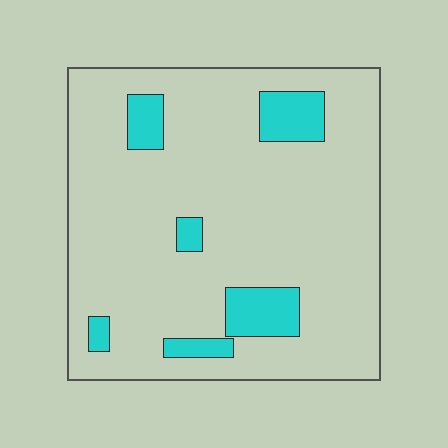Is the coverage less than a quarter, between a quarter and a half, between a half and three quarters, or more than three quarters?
Less than a quarter.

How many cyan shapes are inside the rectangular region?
6.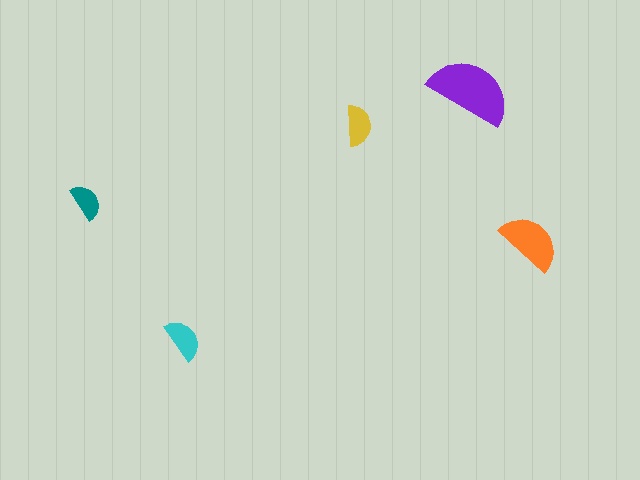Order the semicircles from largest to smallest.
the purple one, the orange one, the cyan one, the yellow one, the teal one.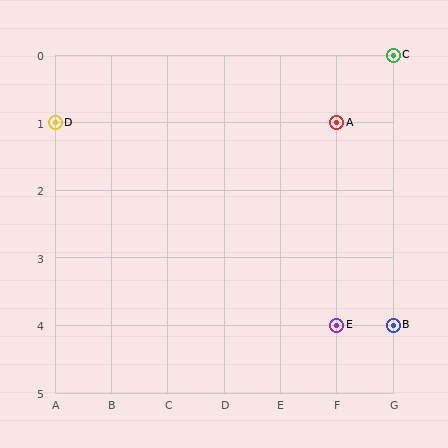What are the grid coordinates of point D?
Point D is at grid coordinates (A, 1).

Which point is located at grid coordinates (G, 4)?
Point B is at (G, 4).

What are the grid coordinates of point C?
Point C is at grid coordinates (G, 0).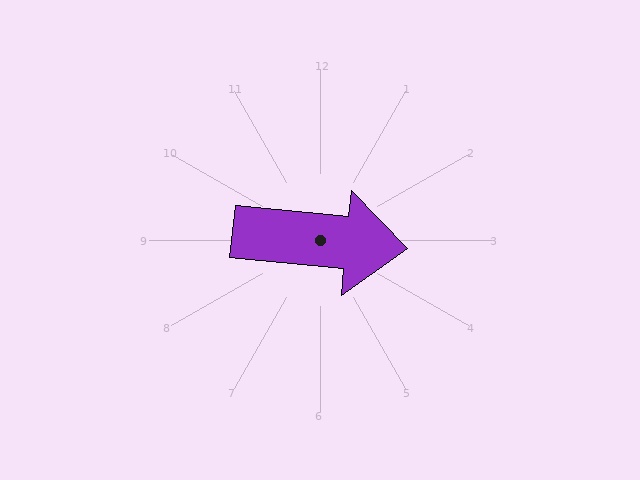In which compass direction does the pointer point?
East.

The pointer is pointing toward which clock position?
Roughly 3 o'clock.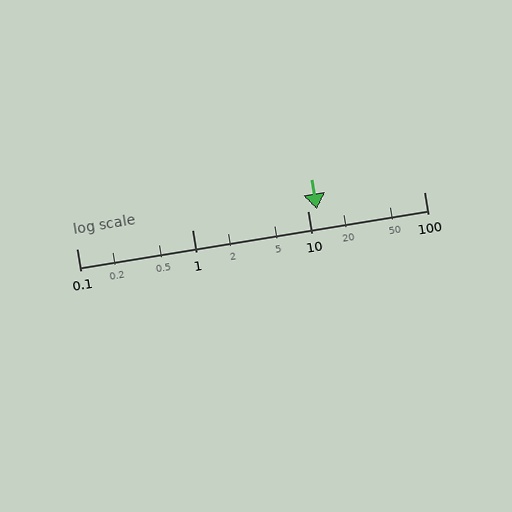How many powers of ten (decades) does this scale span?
The scale spans 3 decades, from 0.1 to 100.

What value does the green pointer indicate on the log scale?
The pointer indicates approximately 12.